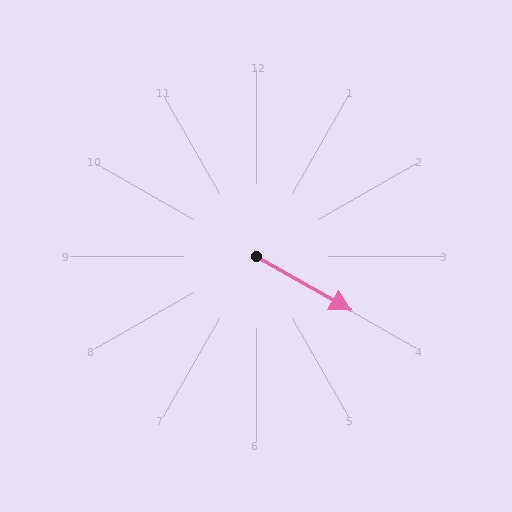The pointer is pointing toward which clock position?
Roughly 4 o'clock.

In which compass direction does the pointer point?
Southeast.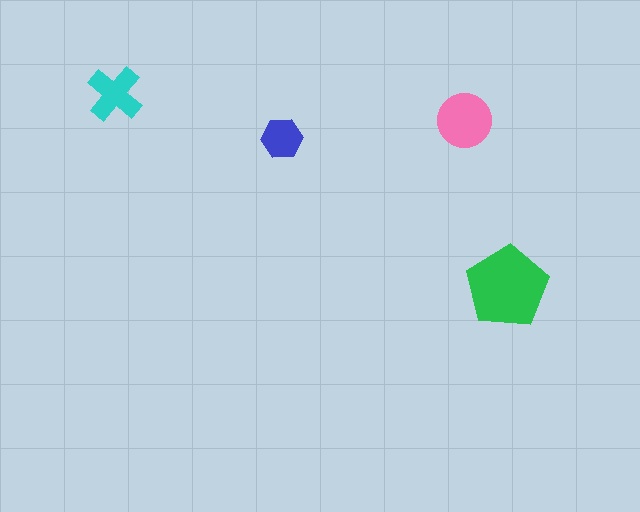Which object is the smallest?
The blue hexagon.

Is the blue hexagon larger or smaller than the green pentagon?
Smaller.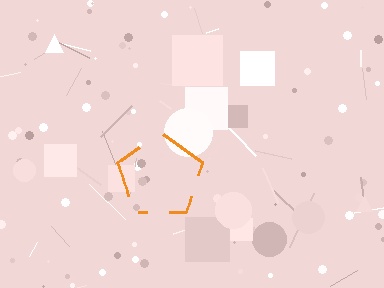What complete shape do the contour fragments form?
The contour fragments form a pentagon.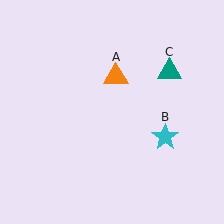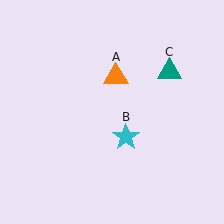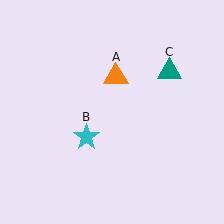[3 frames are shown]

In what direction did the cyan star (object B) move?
The cyan star (object B) moved left.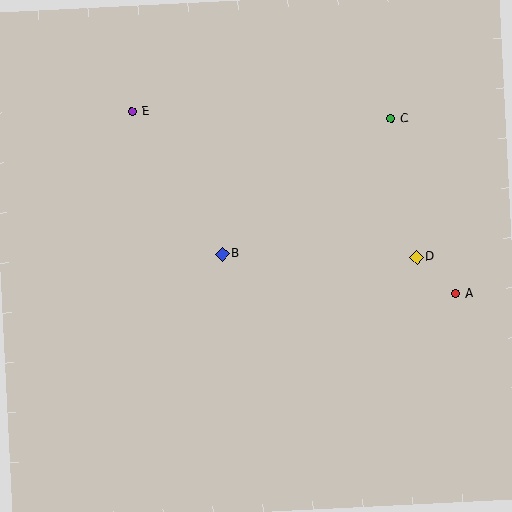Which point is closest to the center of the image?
Point B at (222, 254) is closest to the center.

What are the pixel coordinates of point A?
Point A is at (456, 294).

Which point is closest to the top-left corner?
Point E is closest to the top-left corner.